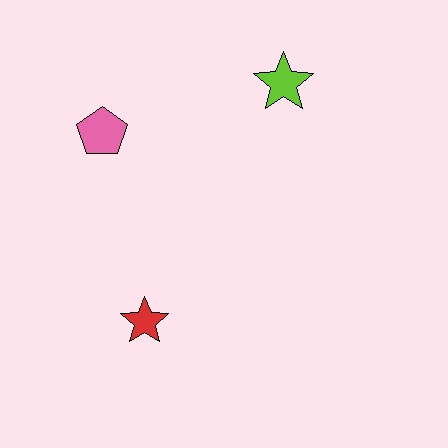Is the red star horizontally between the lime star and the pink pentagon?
Yes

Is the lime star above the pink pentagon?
Yes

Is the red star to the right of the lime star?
No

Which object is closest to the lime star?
The pink pentagon is closest to the lime star.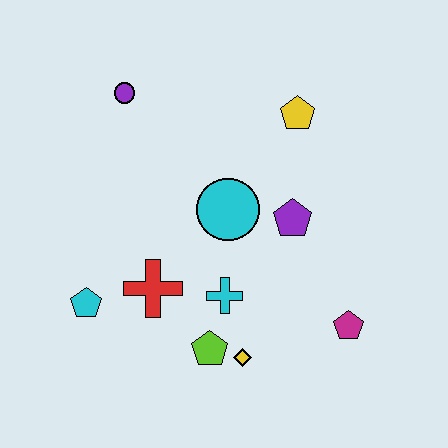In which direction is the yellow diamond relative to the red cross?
The yellow diamond is to the right of the red cross.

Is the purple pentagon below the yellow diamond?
No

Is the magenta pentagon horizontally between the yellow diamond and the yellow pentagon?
No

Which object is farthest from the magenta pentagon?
The purple circle is farthest from the magenta pentagon.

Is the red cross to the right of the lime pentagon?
No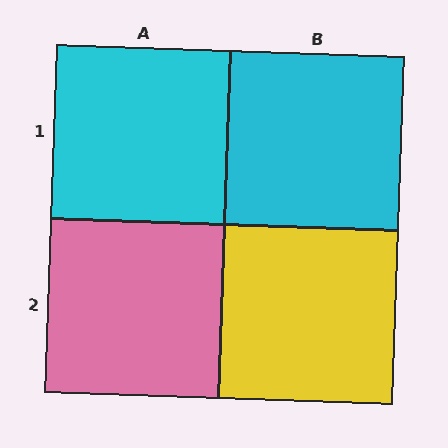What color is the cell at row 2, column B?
Yellow.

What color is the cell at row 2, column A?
Pink.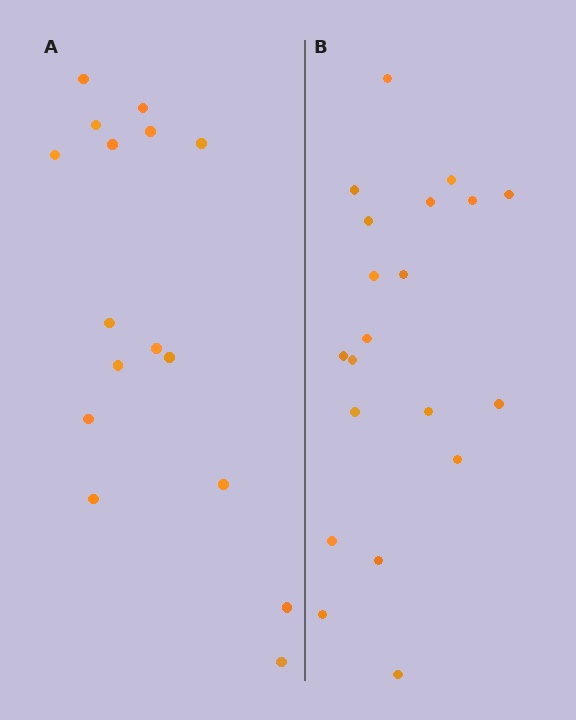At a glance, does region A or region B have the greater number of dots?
Region B (the right region) has more dots.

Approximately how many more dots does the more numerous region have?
Region B has about 4 more dots than region A.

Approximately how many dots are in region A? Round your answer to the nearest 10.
About 20 dots. (The exact count is 16, which rounds to 20.)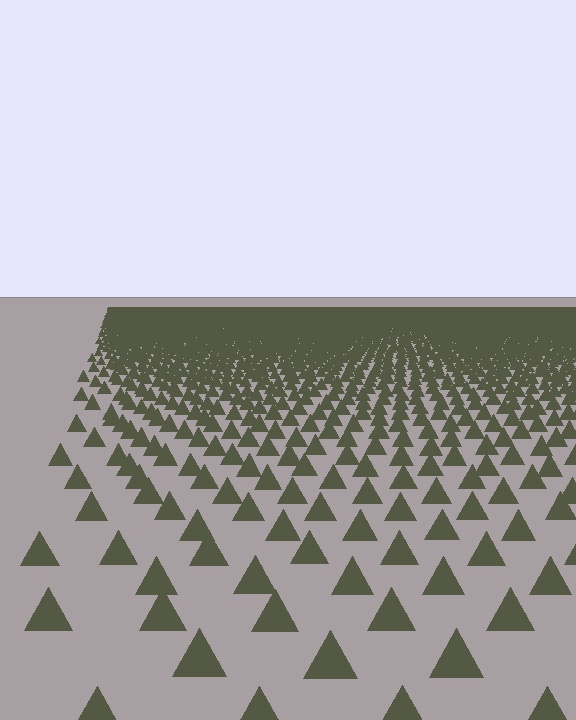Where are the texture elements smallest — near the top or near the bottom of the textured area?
Near the top.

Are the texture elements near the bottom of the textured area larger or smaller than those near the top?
Larger. Near the bottom, elements are closer to the viewer and appear at a bigger on-screen size.